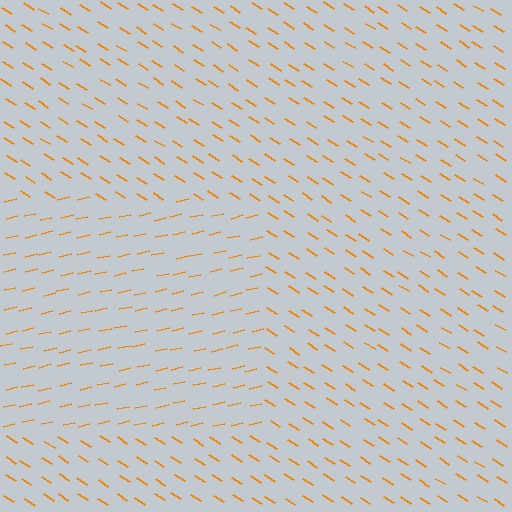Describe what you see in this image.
The image is filled with small orange line segments. A rectangle region in the image has lines oriented differently from the surrounding lines, creating a visible texture boundary.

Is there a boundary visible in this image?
Yes, there is a texture boundary formed by a change in line orientation.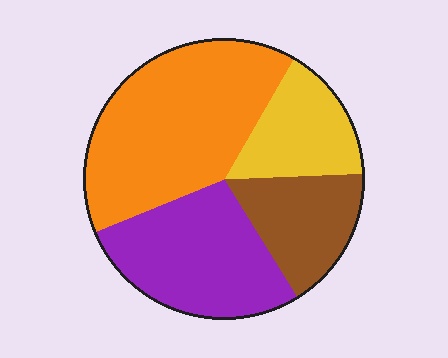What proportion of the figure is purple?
Purple covers 28% of the figure.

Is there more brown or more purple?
Purple.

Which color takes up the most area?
Orange, at roughly 40%.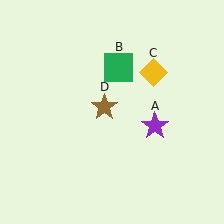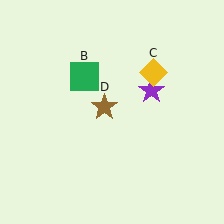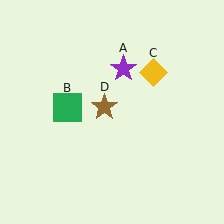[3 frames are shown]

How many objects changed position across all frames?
2 objects changed position: purple star (object A), green square (object B).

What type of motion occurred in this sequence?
The purple star (object A), green square (object B) rotated counterclockwise around the center of the scene.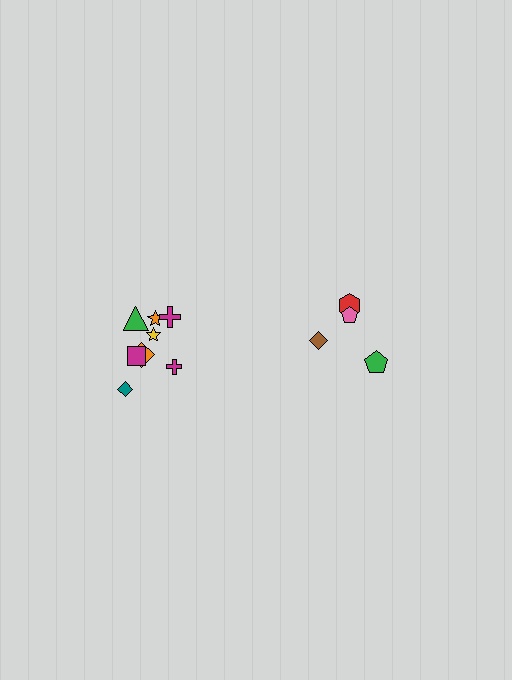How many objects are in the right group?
There are 4 objects.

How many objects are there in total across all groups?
There are 12 objects.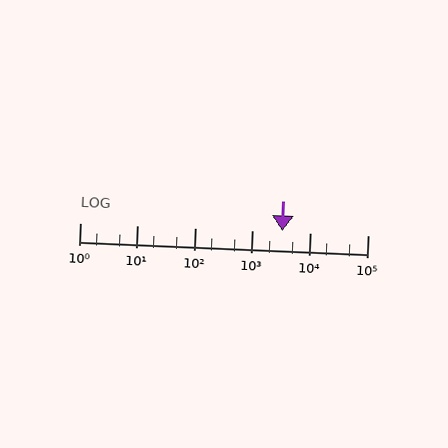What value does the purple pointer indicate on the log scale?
The pointer indicates approximately 3300.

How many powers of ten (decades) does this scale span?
The scale spans 5 decades, from 1 to 100000.